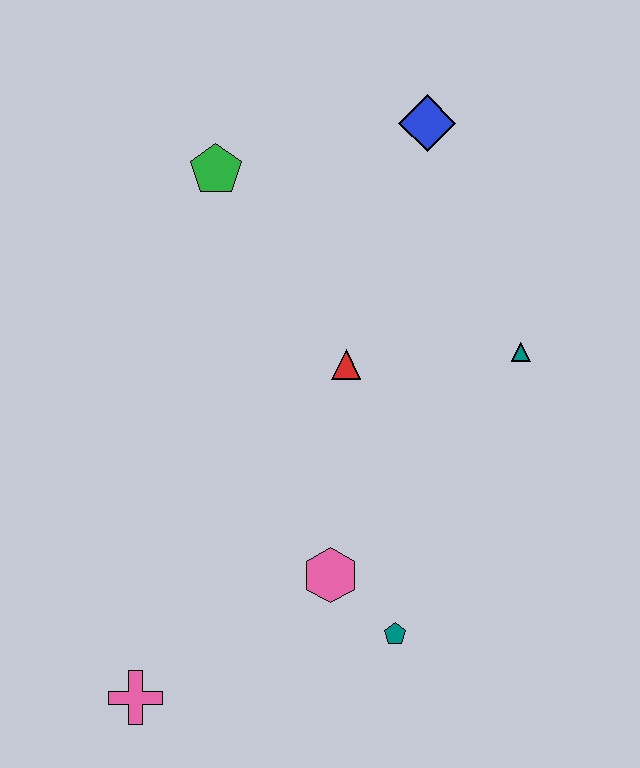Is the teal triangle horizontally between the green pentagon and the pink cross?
No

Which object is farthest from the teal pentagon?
The blue diamond is farthest from the teal pentagon.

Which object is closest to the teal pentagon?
The pink hexagon is closest to the teal pentagon.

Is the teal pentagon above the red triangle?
No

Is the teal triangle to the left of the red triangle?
No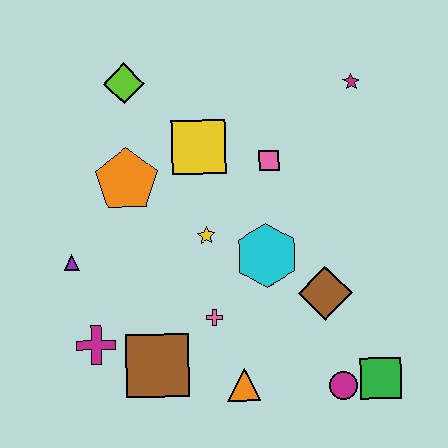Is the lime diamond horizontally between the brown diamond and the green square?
No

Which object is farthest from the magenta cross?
The magenta star is farthest from the magenta cross.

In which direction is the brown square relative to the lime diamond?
The brown square is below the lime diamond.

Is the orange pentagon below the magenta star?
Yes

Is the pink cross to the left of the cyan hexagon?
Yes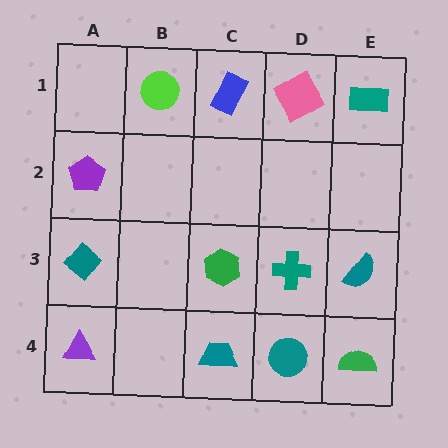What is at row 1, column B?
A lime circle.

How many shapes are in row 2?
1 shape.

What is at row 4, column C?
A teal trapezoid.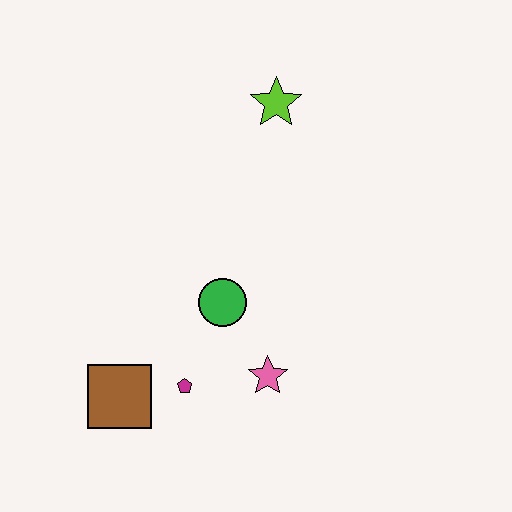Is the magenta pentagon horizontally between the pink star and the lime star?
No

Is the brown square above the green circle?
No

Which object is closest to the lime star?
The green circle is closest to the lime star.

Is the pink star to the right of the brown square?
Yes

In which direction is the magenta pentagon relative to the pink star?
The magenta pentagon is to the left of the pink star.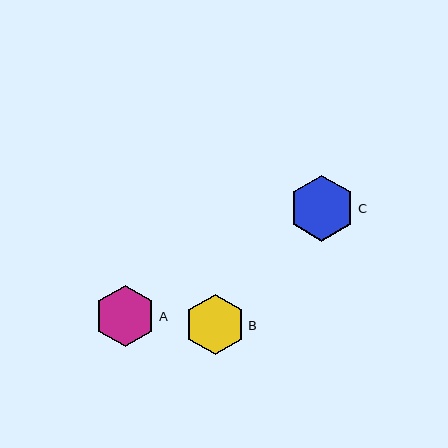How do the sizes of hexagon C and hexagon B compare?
Hexagon C and hexagon B are approximately the same size.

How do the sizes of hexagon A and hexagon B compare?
Hexagon A and hexagon B are approximately the same size.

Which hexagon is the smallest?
Hexagon B is the smallest with a size of approximately 60 pixels.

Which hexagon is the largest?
Hexagon C is the largest with a size of approximately 66 pixels.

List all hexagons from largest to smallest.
From largest to smallest: C, A, B.